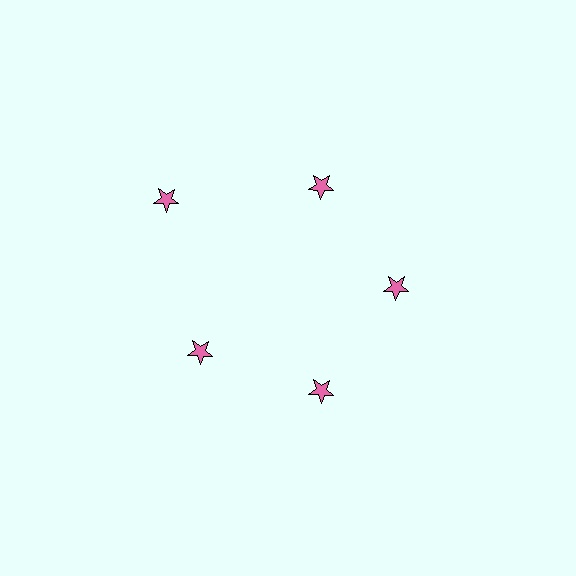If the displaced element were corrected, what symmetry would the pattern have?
It would have 5-fold rotational symmetry — the pattern would map onto itself every 72 degrees.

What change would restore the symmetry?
The symmetry would be restored by moving it inward, back onto the ring so that all 5 stars sit at equal angles and equal distance from the center.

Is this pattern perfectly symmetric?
No. The 5 pink stars are arranged in a ring, but one element near the 10 o'clock position is pushed outward from the center, breaking the 5-fold rotational symmetry.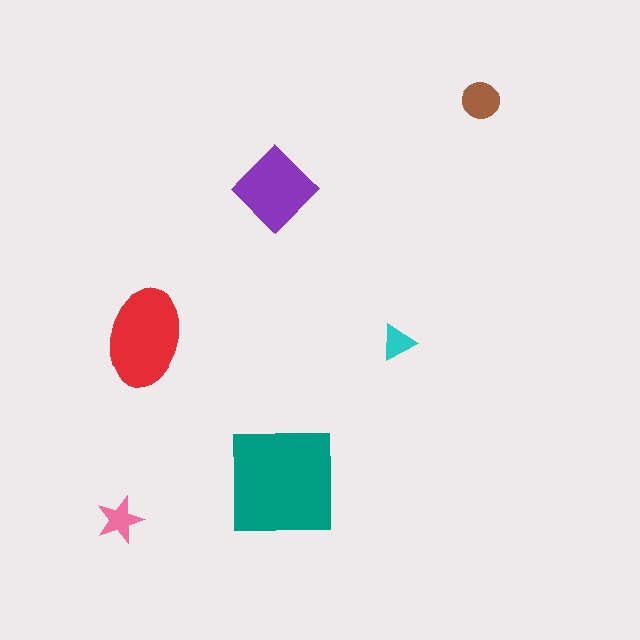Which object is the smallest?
The cyan triangle.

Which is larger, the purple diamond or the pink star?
The purple diamond.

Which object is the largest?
The teal square.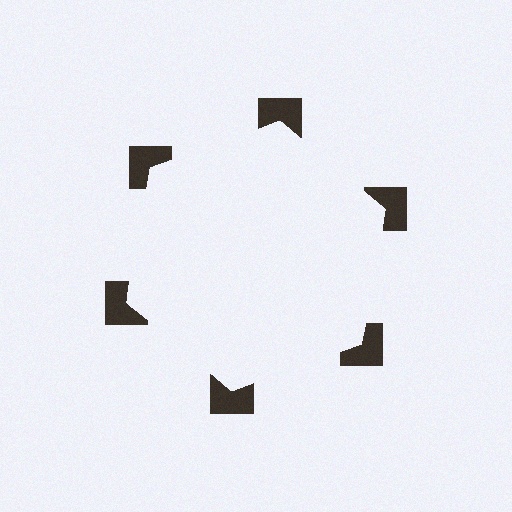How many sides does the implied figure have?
6 sides.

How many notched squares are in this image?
There are 6 — one at each vertex of the illusory hexagon.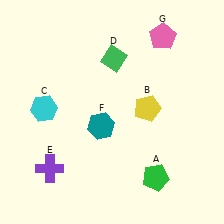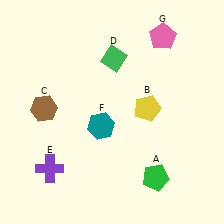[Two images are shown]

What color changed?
The hexagon (C) changed from cyan in Image 1 to brown in Image 2.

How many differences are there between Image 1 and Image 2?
There is 1 difference between the two images.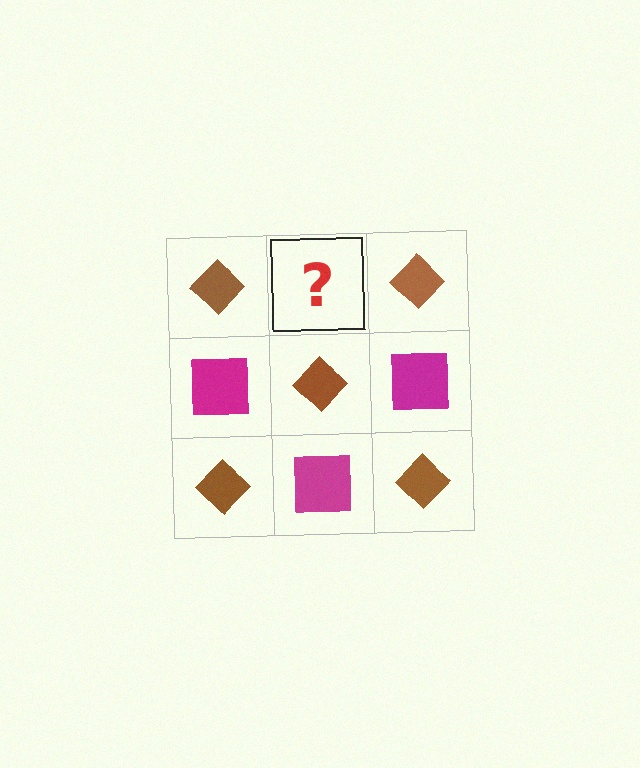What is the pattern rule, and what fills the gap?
The rule is that it alternates brown diamond and magenta square in a checkerboard pattern. The gap should be filled with a magenta square.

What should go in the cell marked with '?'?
The missing cell should contain a magenta square.